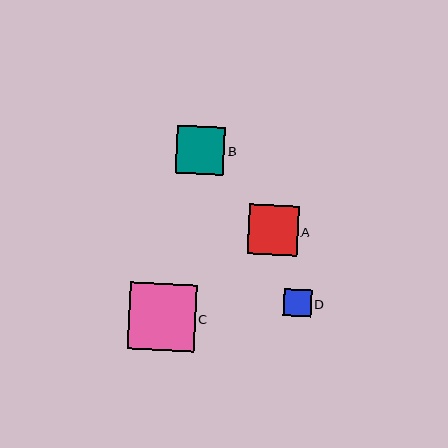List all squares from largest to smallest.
From largest to smallest: C, A, B, D.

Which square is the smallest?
Square D is the smallest with a size of approximately 27 pixels.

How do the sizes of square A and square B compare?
Square A and square B are approximately the same size.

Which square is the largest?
Square C is the largest with a size of approximately 67 pixels.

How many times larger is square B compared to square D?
Square B is approximately 1.8 times the size of square D.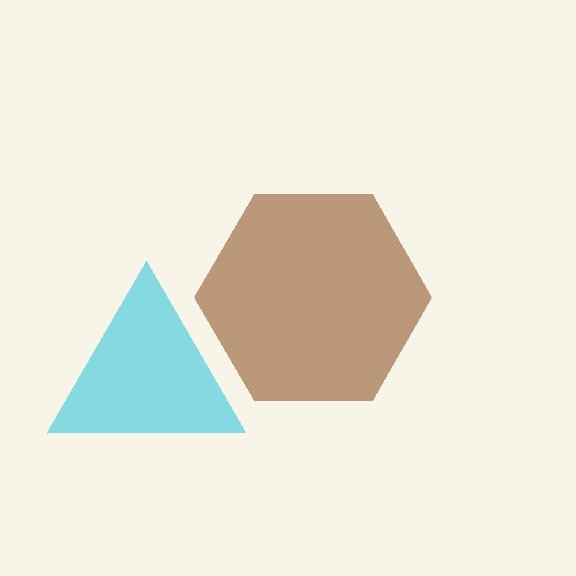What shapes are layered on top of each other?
The layered shapes are: a cyan triangle, a brown hexagon.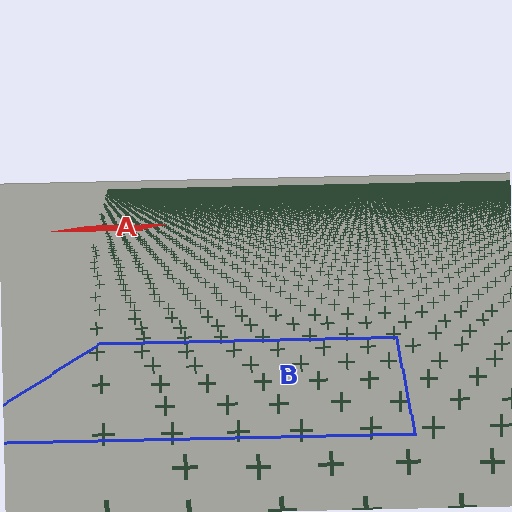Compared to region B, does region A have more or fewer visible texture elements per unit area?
Region A has more texture elements per unit area — they are packed more densely because it is farther away.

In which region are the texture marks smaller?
The texture marks are smaller in region A, because it is farther away.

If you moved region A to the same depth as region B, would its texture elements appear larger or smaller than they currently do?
They would appear larger. At a closer depth, the same texture elements are projected at a bigger on-screen size.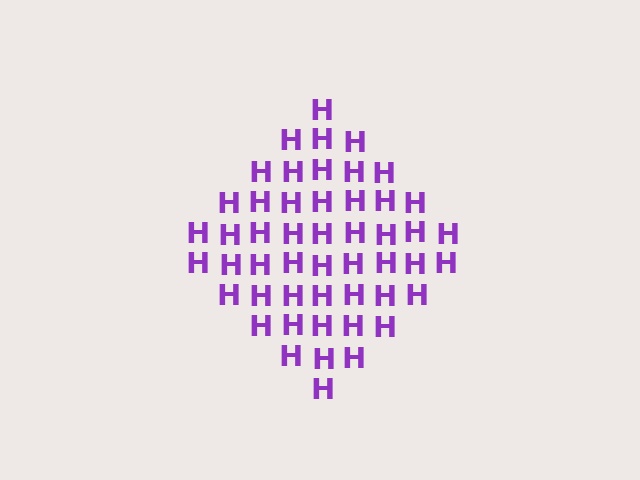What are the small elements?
The small elements are letter H's.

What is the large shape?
The large shape is a diamond.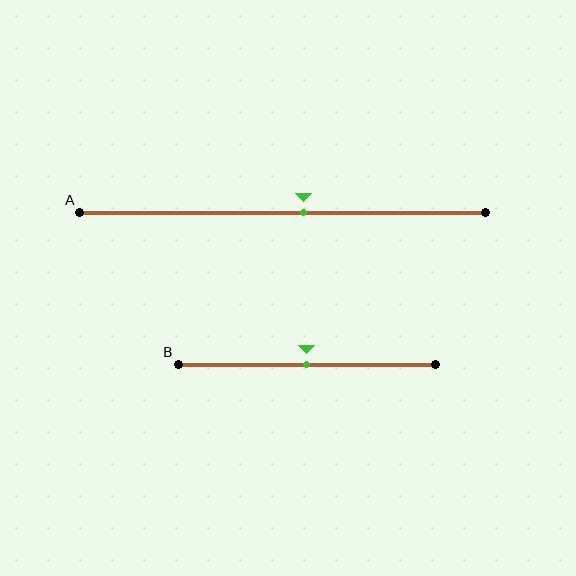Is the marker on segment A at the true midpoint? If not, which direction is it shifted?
No, the marker on segment A is shifted to the right by about 5% of the segment length.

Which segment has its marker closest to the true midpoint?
Segment B has its marker closest to the true midpoint.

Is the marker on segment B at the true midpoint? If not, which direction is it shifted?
Yes, the marker on segment B is at the true midpoint.